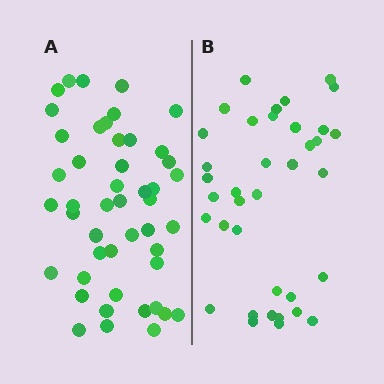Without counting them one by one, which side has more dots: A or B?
Region A (the left region) has more dots.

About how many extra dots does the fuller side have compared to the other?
Region A has roughly 10 or so more dots than region B.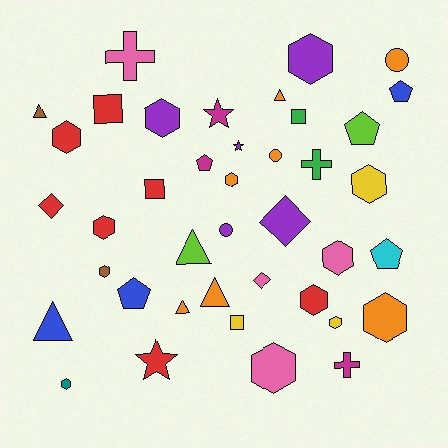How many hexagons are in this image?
There are 13 hexagons.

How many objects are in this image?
There are 40 objects.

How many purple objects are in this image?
There are 5 purple objects.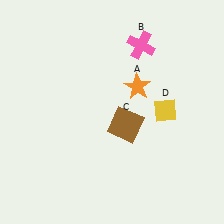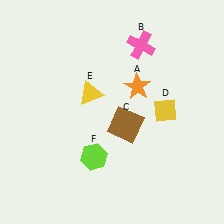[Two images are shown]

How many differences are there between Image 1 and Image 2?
There are 2 differences between the two images.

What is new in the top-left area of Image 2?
A yellow triangle (E) was added in the top-left area of Image 2.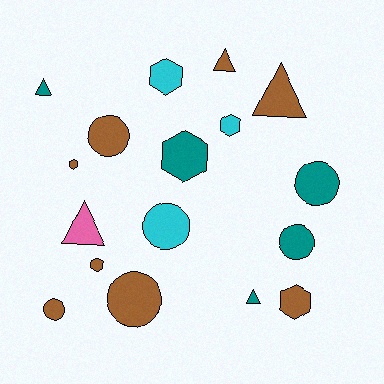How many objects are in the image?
There are 17 objects.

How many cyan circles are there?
There is 1 cyan circle.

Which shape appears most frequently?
Hexagon, with 6 objects.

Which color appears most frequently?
Brown, with 8 objects.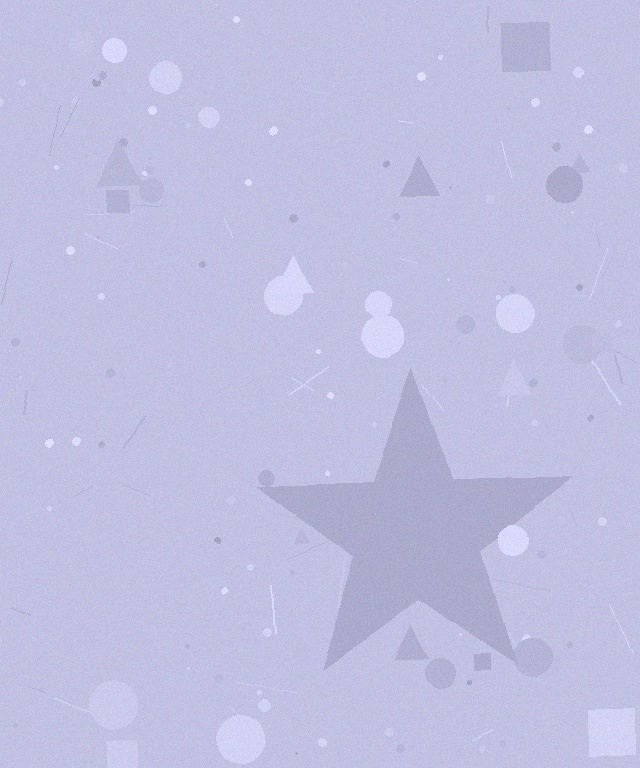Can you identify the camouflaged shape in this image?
The camouflaged shape is a star.